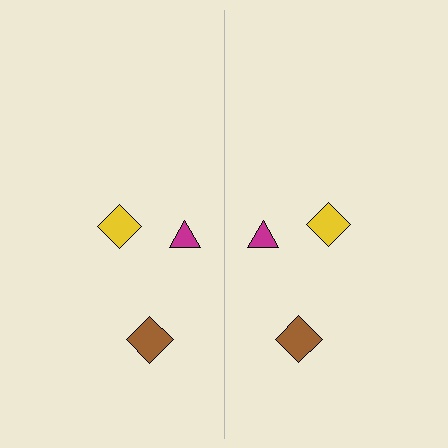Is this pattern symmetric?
Yes, this pattern has bilateral (reflection) symmetry.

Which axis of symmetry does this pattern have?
The pattern has a vertical axis of symmetry running through the center of the image.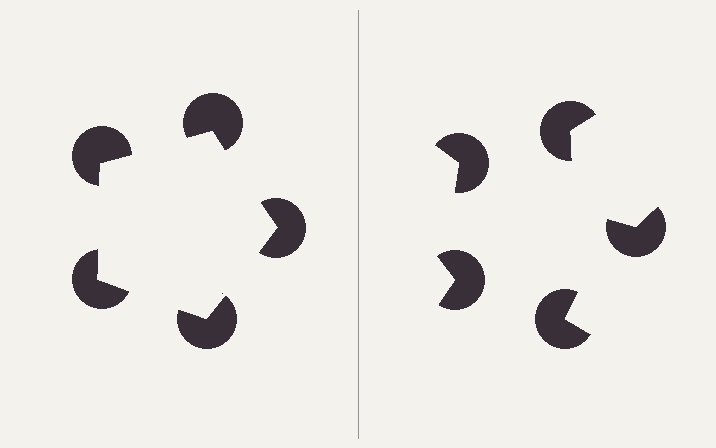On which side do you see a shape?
An illusory pentagon appears on the left side. On the right side the wedge cuts are rotated, so no coherent shape forms.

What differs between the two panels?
The pac-man discs are positioned identically on both sides; only the wedge orientations differ. On the left they align to a pentagon; on the right they are misaligned.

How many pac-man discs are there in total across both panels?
10 — 5 on each side.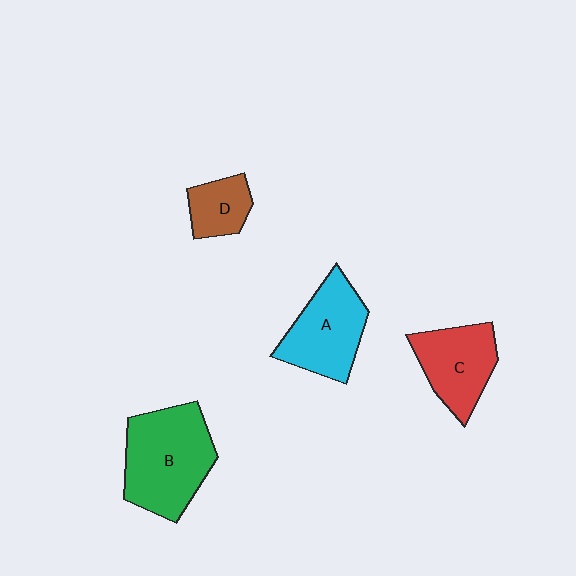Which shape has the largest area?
Shape B (green).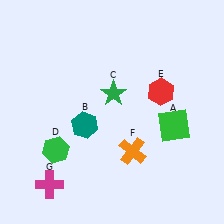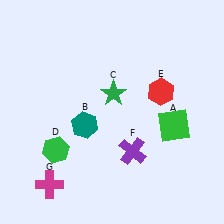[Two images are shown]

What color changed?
The cross (F) changed from orange in Image 1 to purple in Image 2.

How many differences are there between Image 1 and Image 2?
There is 1 difference between the two images.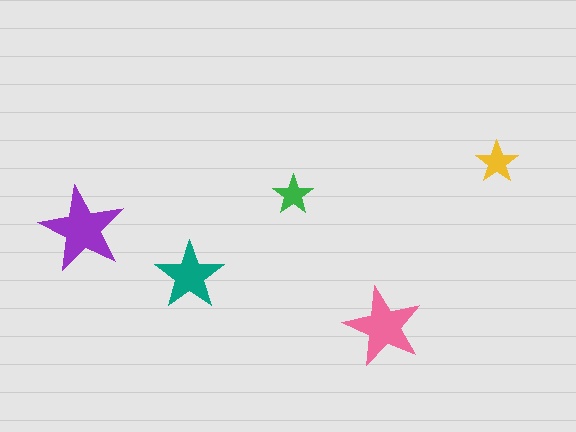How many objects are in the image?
There are 5 objects in the image.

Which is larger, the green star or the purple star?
The purple one.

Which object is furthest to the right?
The yellow star is rightmost.